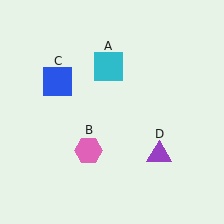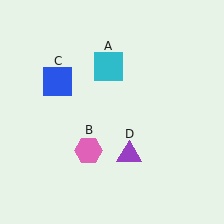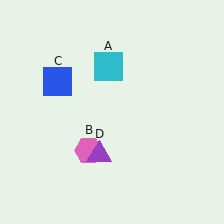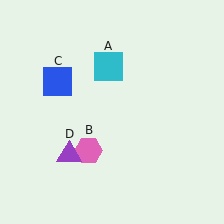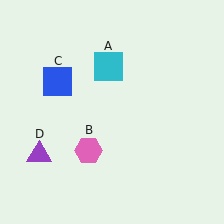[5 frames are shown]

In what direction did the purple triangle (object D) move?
The purple triangle (object D) moved left.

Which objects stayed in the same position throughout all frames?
Cyan square (object A) and pink hexagon (object B) and blue square (object C) remained stationary.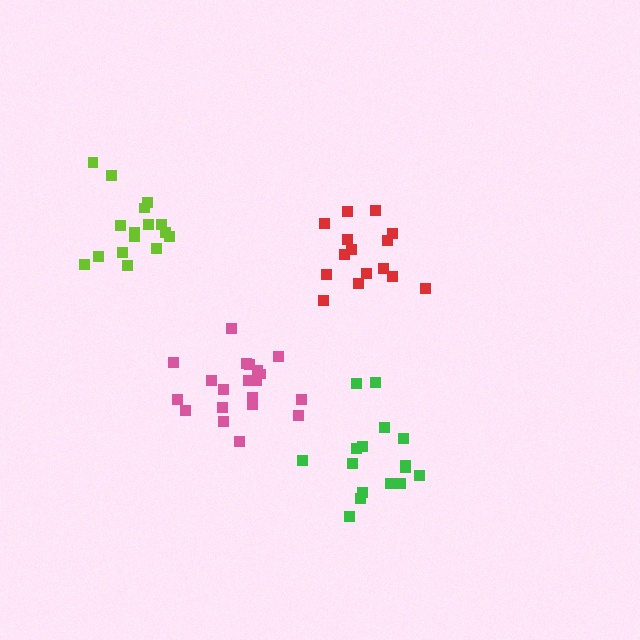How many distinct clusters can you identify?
There are 4 distinct clusters.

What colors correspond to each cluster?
The clusters are colored: pink, red, green, lime.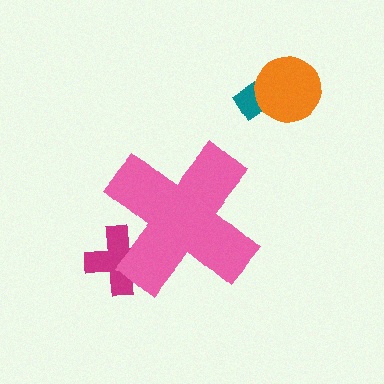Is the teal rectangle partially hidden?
No, the teal rectangle is fully visible.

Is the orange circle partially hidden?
No, the orange circle is fully visible.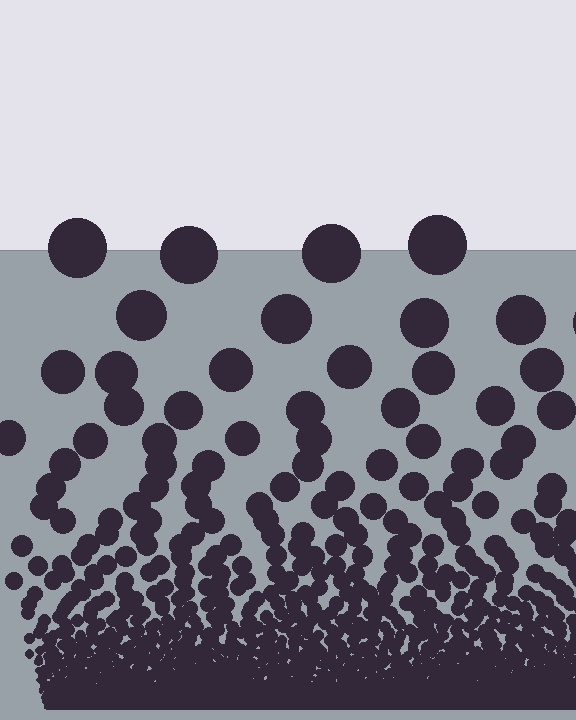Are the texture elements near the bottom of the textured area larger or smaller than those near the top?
Smaller. The gradient is inverted — elements near the bottom are smaller and denser.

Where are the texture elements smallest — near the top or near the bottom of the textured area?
Near the bottom.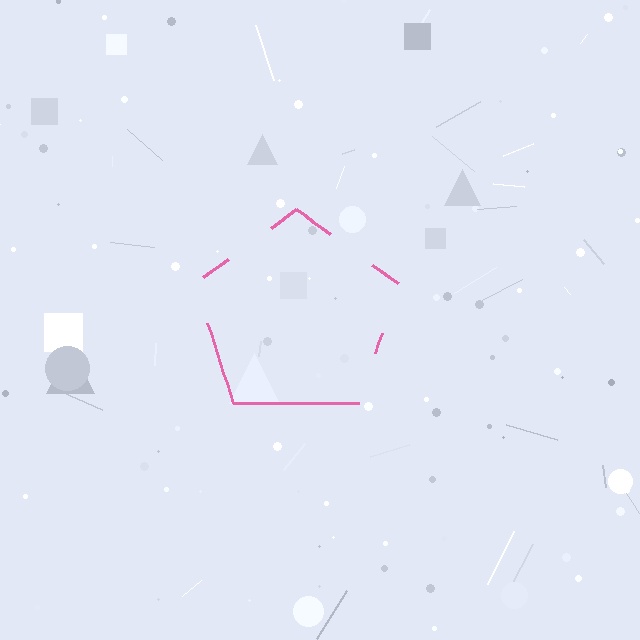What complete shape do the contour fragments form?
The contour fragments form a pentagon.